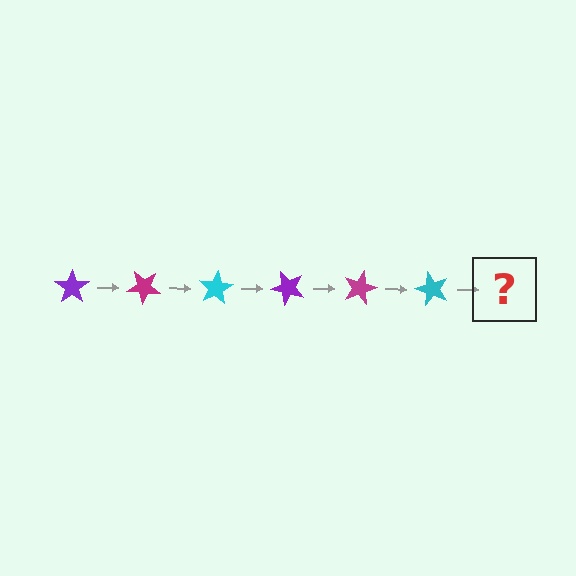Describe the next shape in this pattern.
It should be a purple star, rotated 240 degrees from the start.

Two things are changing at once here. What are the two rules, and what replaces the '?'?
The two rules are that it rotates 40 degrees each step and the color cycles through purple, magenta, and cyan. The '?' should be a purple star, rotated 240 degrees from the start.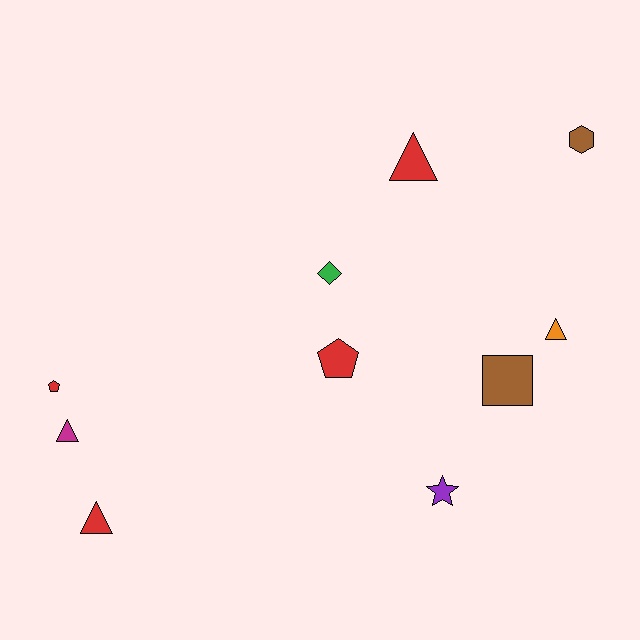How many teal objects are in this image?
There are no teal objects.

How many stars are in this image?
There is 1 star.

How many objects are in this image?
There are 10 objects.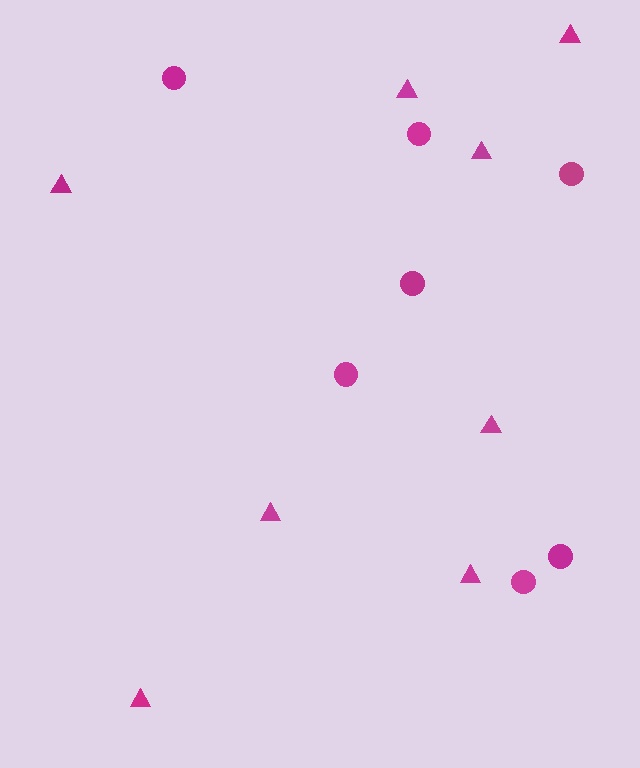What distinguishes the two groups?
There are 2 groups: one group of triangles (8) and one group of circles (7).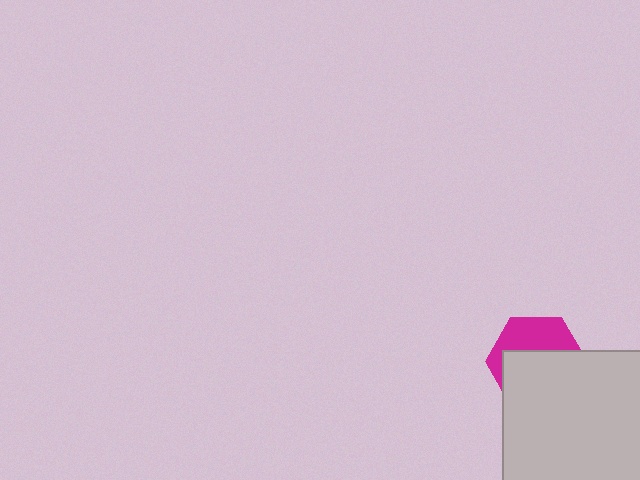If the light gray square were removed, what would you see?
You would see the complete magenta hexagon.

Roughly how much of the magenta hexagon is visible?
A small part of it is visible (roughly 39%).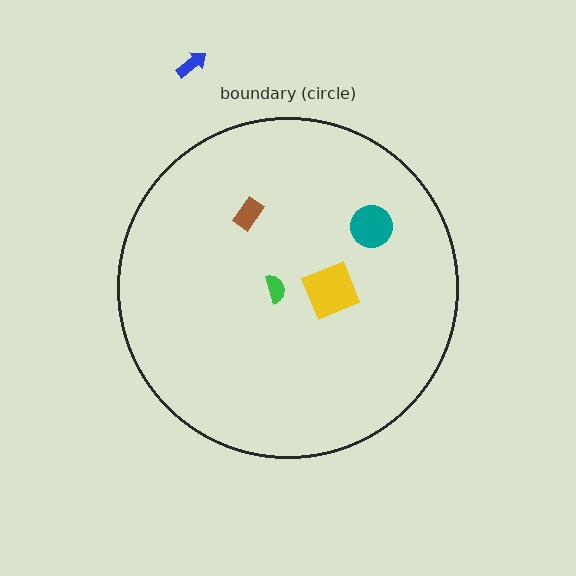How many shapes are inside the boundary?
4 inside, 1 outside.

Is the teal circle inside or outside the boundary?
Inside.